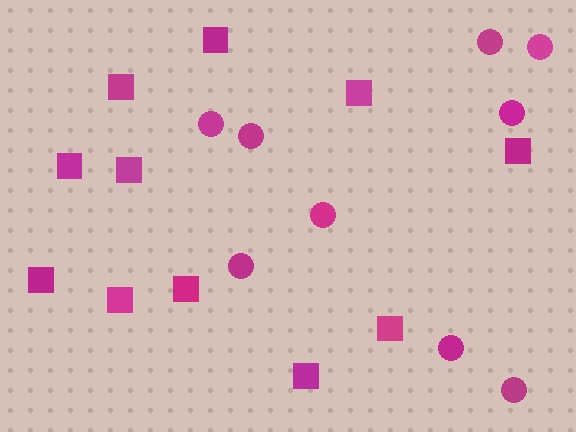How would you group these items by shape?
There are 2 groups: one group of circles (9) and one group of squares (11).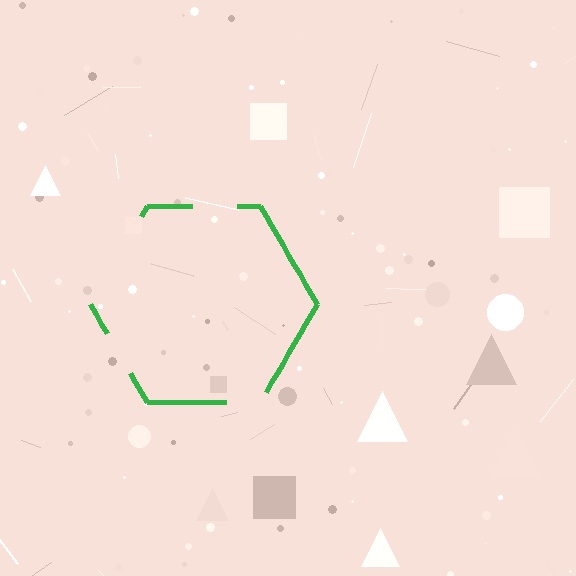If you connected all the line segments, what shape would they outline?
They would outline a hexagon.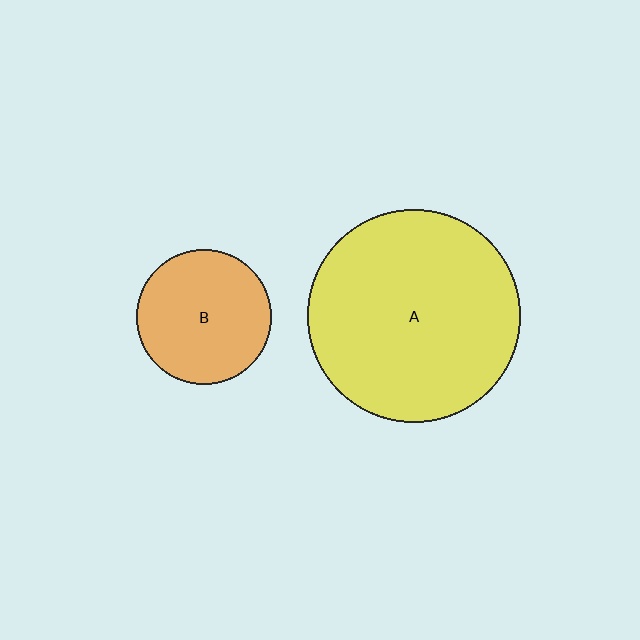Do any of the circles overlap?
No, none of the circles overlap.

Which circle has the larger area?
Circle A (yellow).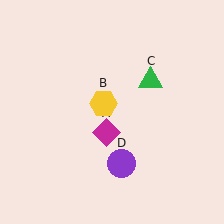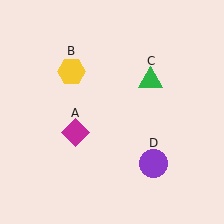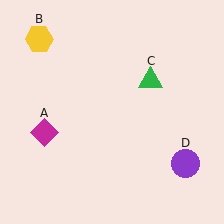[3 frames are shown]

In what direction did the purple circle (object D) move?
The purple circle (object D) moved right.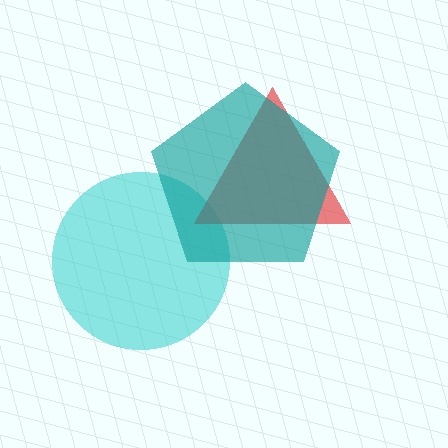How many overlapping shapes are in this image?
There are 3 overlapping shapes in the image.